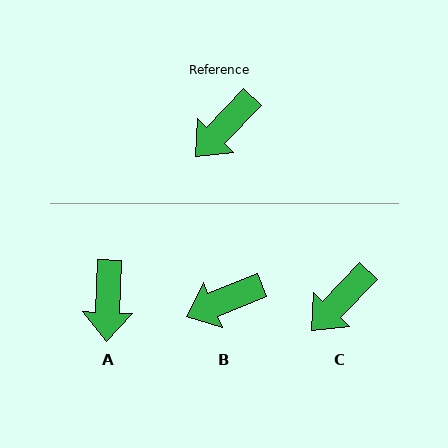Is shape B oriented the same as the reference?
No, it is off by about 24 degrees.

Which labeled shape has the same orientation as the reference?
C.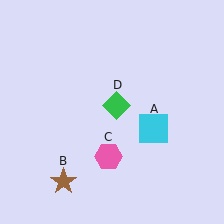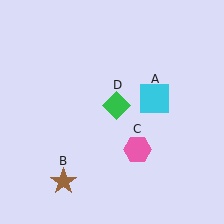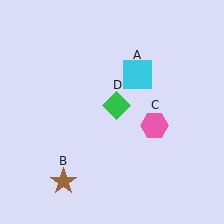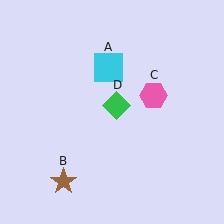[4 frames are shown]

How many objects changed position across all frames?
2 objects changed position: cyan square (object A), pink hexagon (object C).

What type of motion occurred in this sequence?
The cyan square (object A), pink hexagon (object C) rotated counterclockwise around the center of the scene.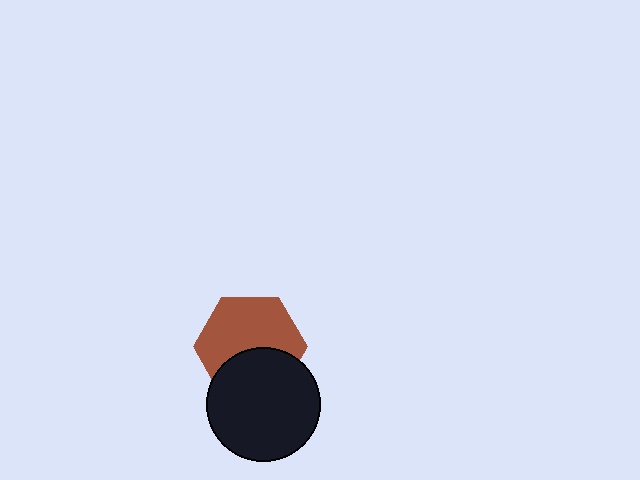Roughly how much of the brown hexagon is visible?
About half of it is visible (roughly 61%).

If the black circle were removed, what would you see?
You would see the complete brown hexagon.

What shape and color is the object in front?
The object in front is a black circle.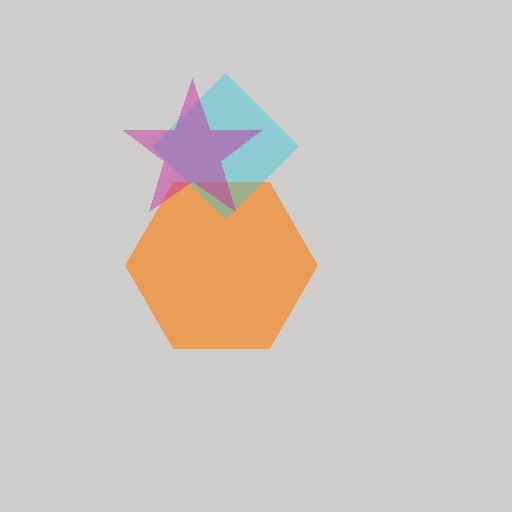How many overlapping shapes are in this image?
There are 3 overlapping shapes in the image.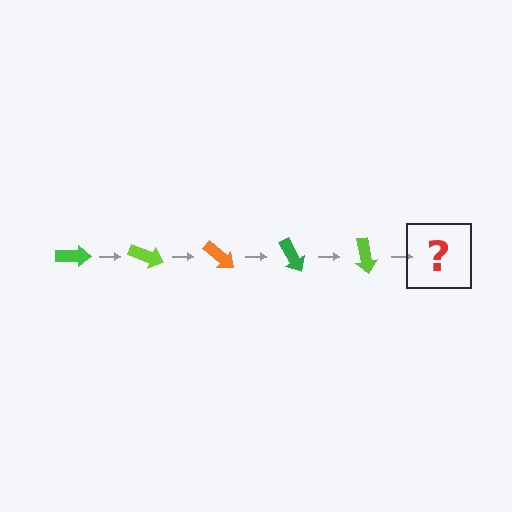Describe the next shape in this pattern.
It should be an orange arrow, rotated 100 degrees from the start.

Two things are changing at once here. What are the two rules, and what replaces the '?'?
The two rules are that it rotates 20 degrees each step and the color cycles through green, lime, and orange. The '?' should be an orange arrow, rotated 100 degrees from the start.